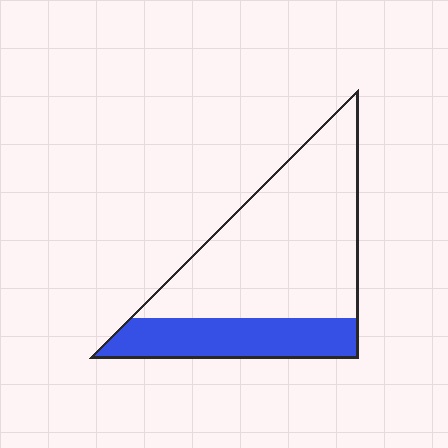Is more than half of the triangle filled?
No.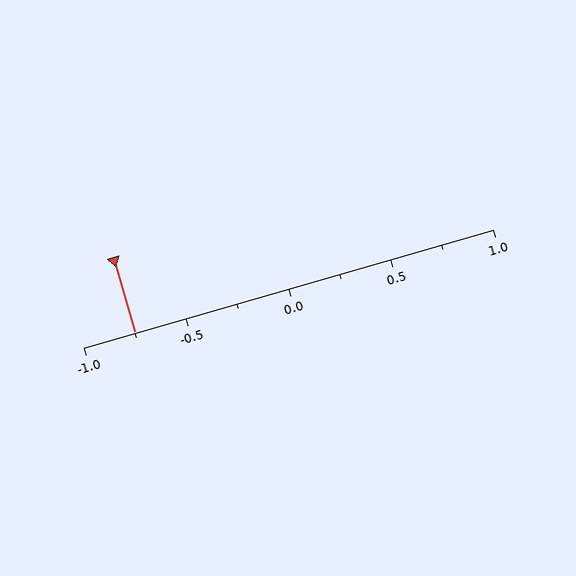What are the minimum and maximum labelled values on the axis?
The axis runs from -1.0 to 1.0.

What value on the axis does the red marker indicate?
The marker indicates approximately -0.75.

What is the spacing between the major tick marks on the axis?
The major ticks are spaced 0.5 apart.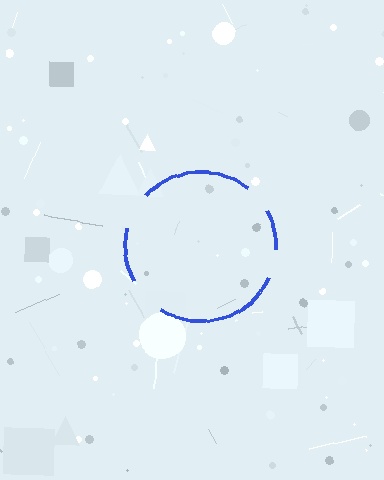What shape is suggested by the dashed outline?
The dashed outline suggests a circle.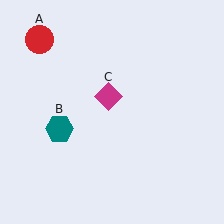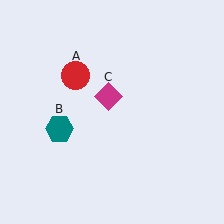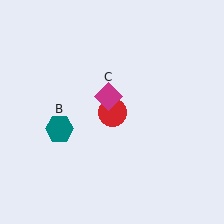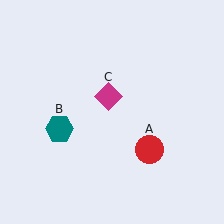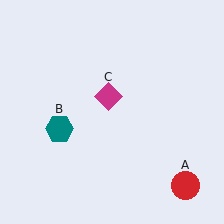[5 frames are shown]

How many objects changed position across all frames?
1 object changed position: red circle (object A).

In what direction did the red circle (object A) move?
The red circle (object A) moved down and to the right.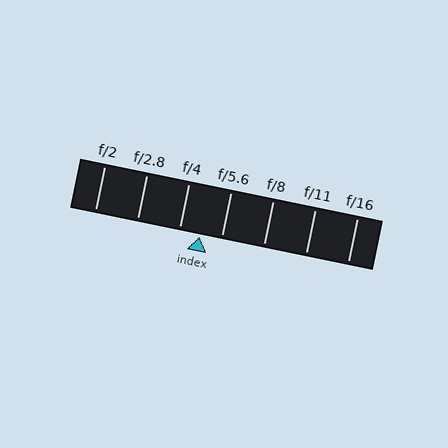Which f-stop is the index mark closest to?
The index mark is closest to f/5.6.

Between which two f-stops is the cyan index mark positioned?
The index mark is between f/4 and f/5.6.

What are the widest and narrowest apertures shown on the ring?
The widest aperture shown is f/2 and the narrowest is f/16.